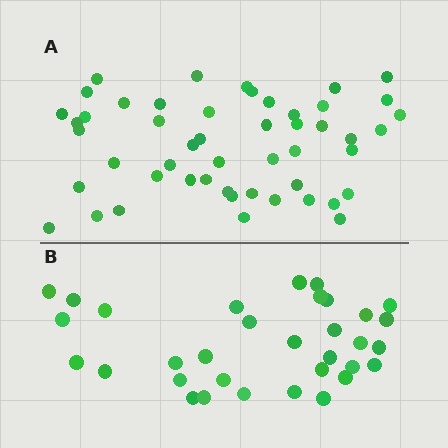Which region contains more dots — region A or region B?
Region A (the top region) has more dots.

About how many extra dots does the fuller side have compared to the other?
Region A has approximately 15 more dots than region B.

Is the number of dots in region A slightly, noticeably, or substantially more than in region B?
Region A has substantially more. The ratio is roughly 1.5 to 1.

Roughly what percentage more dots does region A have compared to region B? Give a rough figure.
About 50% more.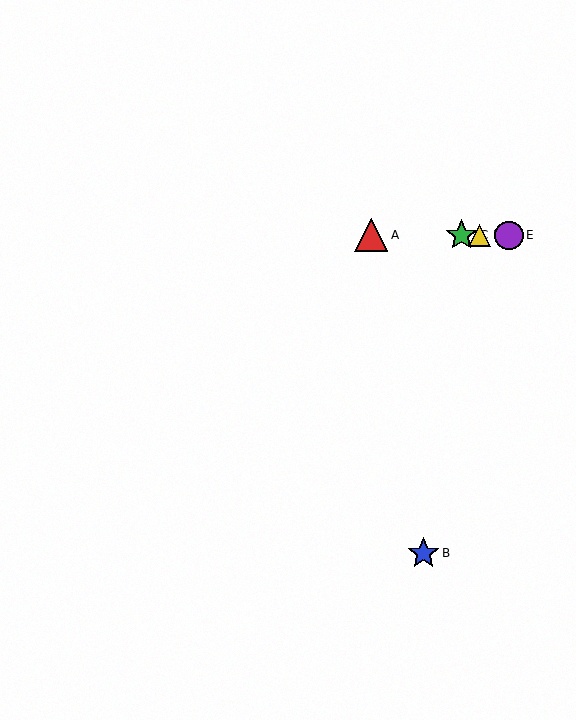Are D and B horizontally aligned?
No, D is at y≈235 and B is at y≈553.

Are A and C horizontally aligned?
Yes, both are at y≈235.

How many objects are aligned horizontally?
4 objects (A, C, D, E) are aligned horizontally.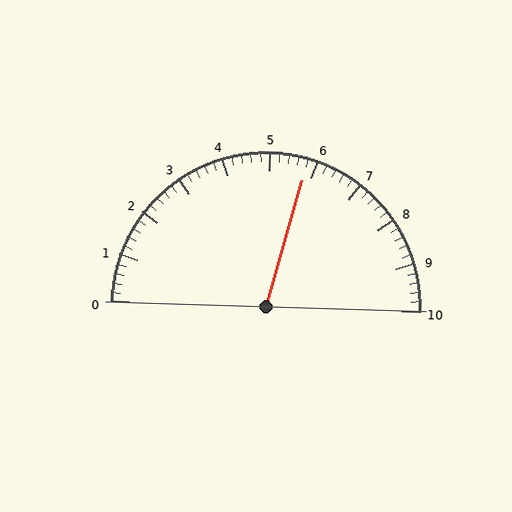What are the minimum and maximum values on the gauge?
The gauge ranges from 0 to 10.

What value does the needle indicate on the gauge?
The needle indicates approximately 5.8.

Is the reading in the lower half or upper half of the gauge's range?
The reading is in the upper half of the range (0 to 10).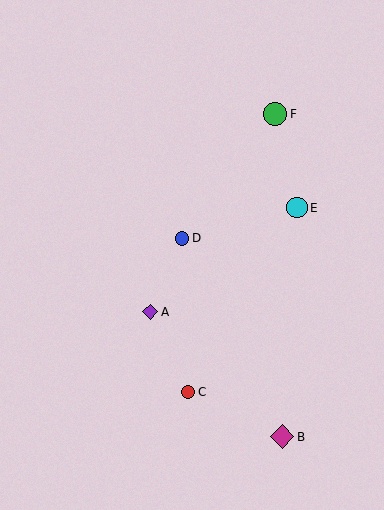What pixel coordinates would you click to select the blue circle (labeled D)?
Click at (182, 238) to select the blue circle D.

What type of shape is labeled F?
Shape F is a green circle.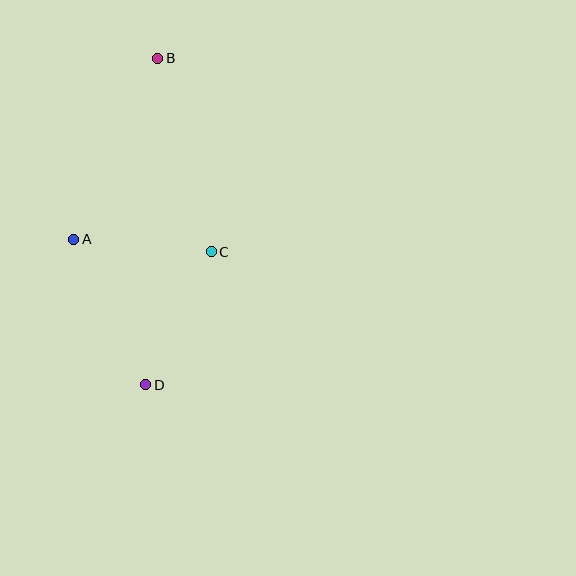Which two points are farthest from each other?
Points B and D are farthest from each other.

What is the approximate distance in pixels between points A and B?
The distance between A and B is approximately 199 pixels.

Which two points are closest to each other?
Points A and C are closest to each other.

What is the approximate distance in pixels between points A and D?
The distance between A and D is approximately 163 pixels.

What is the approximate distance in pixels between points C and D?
The distance between C and D is approximately 149 pixels.